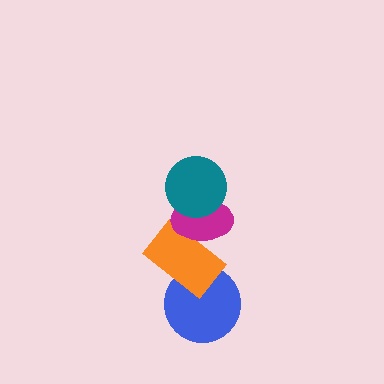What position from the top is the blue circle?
The blue circle is 4th from the top.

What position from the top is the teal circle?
The teal circle is 1st from the top.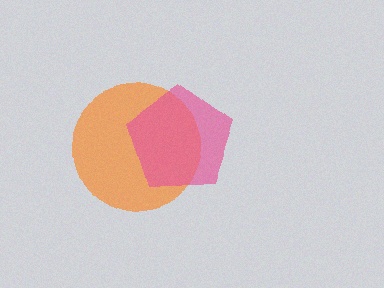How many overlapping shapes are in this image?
There are 2 overlapping shapes in the image.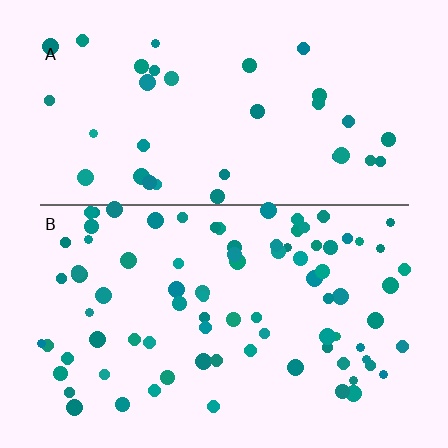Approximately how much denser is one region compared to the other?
Approximately 2.4× — region B over region A.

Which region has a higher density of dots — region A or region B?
B (the bottom).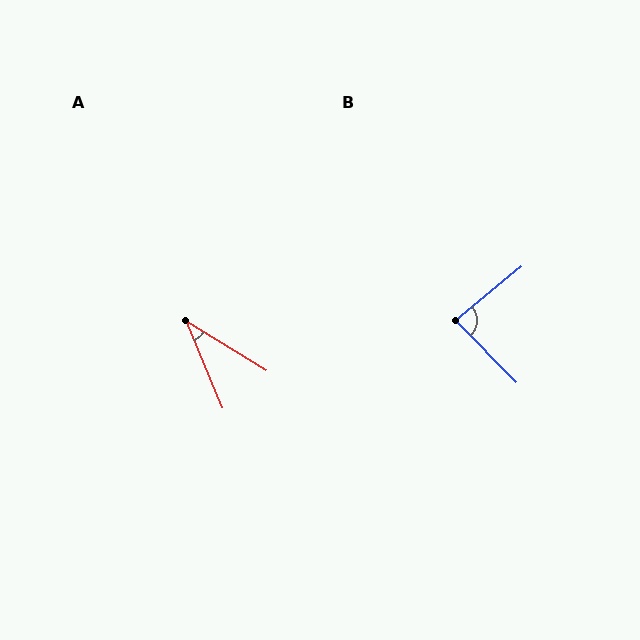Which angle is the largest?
B, at approximately 85 degrees.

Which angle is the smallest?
A, at approximately 36 degrees.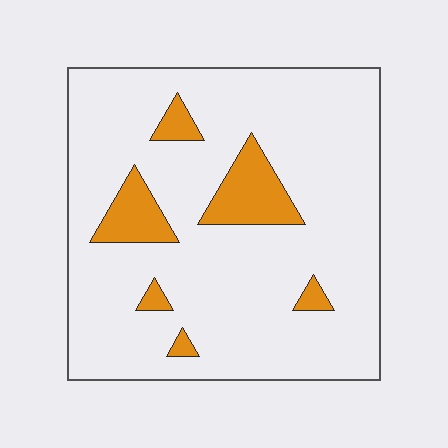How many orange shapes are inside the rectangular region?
6.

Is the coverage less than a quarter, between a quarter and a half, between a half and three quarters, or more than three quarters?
Less than a quarter.